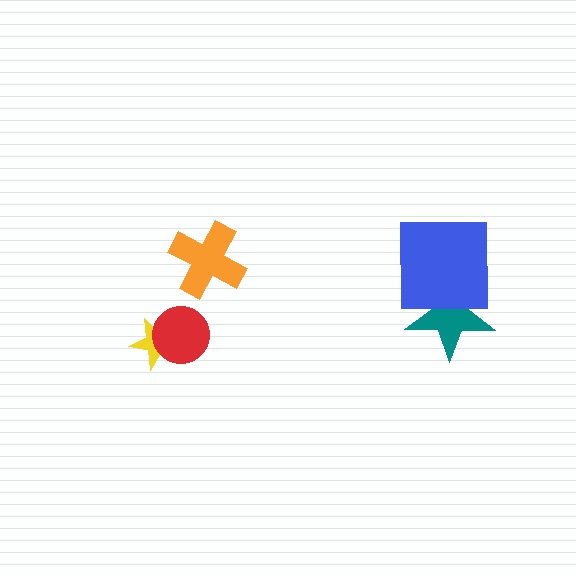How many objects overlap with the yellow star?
1 object overlaps with the yellow star.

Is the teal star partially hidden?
Yes, it is partially covered by another shape.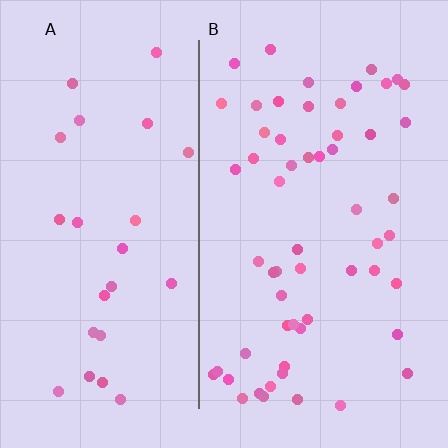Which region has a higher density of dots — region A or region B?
B (the right).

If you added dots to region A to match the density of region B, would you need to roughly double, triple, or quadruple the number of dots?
Approximately double.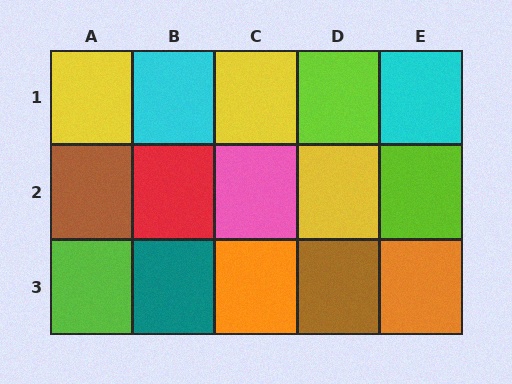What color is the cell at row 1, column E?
Cyan.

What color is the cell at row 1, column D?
Lime.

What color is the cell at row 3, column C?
Orange.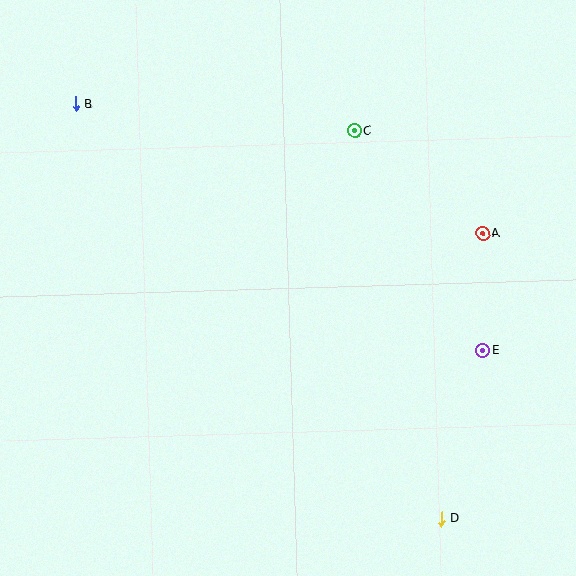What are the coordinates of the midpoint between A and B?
The midpoint between A and B is at (279, 169).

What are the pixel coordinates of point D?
Point D is at (441, 519).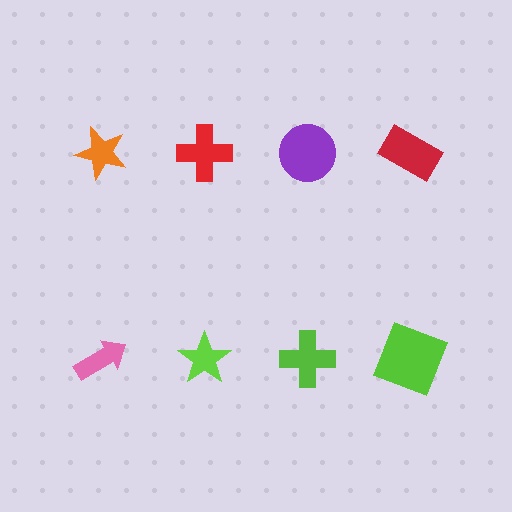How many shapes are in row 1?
4 shapes.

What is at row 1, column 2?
A red cross.